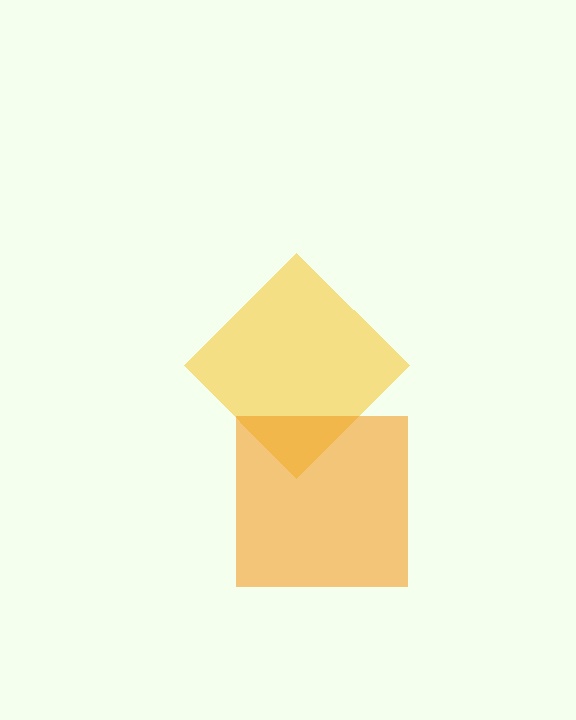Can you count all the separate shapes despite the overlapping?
Yes, there are 2 separate shapes.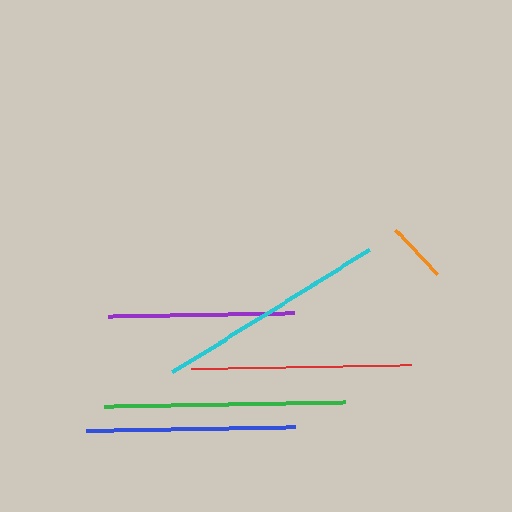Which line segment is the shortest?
The orange line is the shortest at approximately 61 pixels.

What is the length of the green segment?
The green segment is approximately 240 pixels long.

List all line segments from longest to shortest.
From longest to shortest: green, cyan, red, blue, purple, orange.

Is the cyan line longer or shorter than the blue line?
The cyan line is longer than the blue line.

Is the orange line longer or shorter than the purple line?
The purple line is longer than the orange line.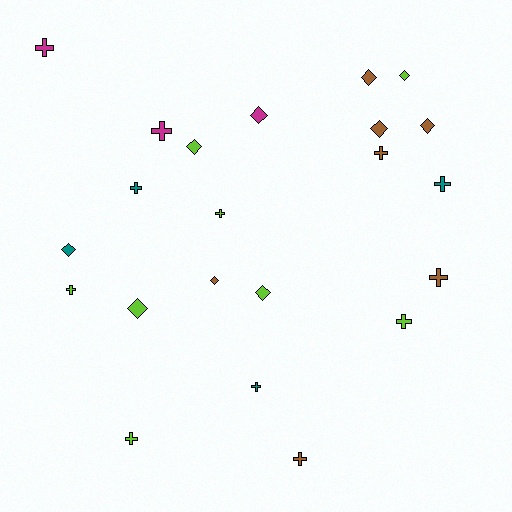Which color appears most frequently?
Lime, with 8 objects.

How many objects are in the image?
There are 22 objects.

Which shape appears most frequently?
Cross, with 12 objects.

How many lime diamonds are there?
There are 4 lime diamonds.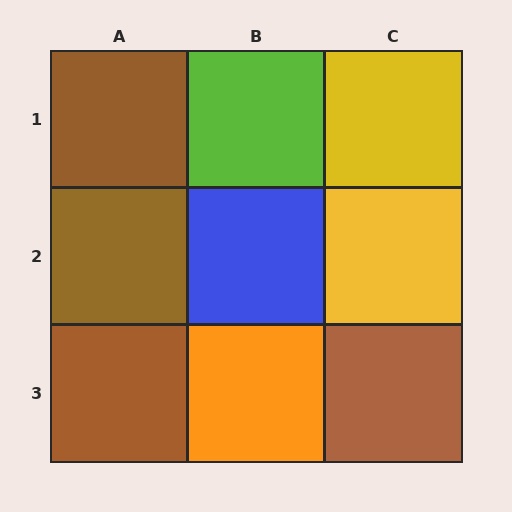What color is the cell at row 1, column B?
Lime.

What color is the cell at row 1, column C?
Yellow.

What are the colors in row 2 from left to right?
Brown, blue, yellow.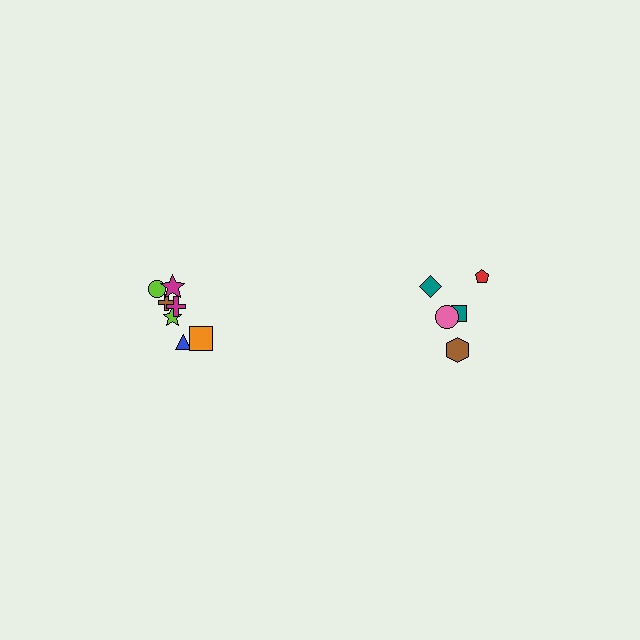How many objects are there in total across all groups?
There are 13 objects.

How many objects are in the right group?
There are 5 objects.